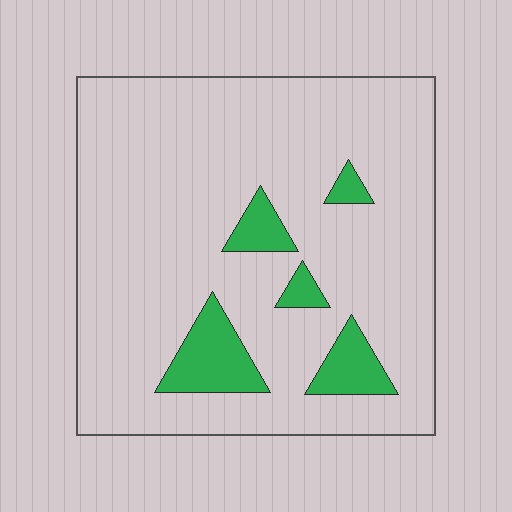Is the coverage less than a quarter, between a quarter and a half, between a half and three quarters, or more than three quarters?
Less than a quarter.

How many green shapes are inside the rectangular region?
5.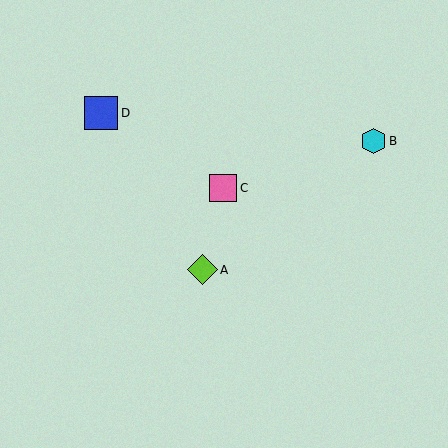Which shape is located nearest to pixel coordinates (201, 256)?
The lime diamond (labeled A) at (202, 270) is nearest to that location.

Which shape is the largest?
The blue square (labeled D) is the largest.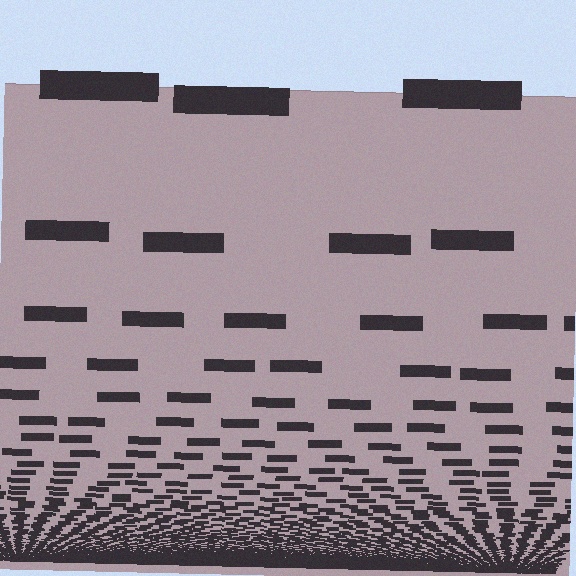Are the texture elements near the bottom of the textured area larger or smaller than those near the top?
Smaller. The gradient is inverted — elements near the bottom are smaller and denser.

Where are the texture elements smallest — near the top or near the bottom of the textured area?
Near the bottom.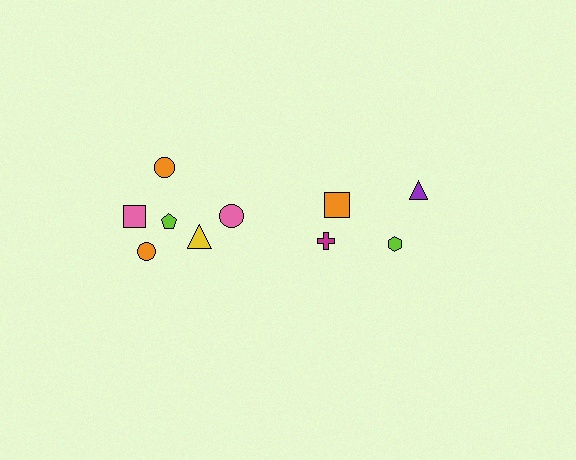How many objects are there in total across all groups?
There are 10 objects.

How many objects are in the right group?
There are 4 objects.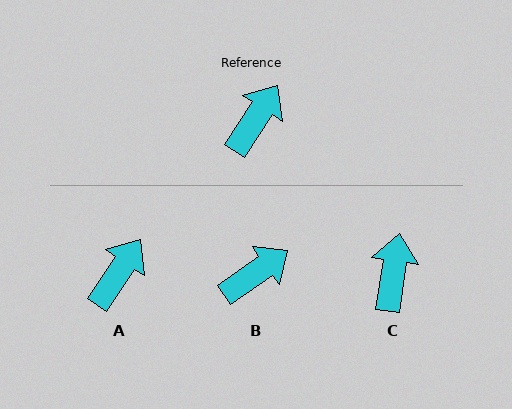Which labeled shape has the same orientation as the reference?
A.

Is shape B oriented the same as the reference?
No, it is off by about 22 degrees.